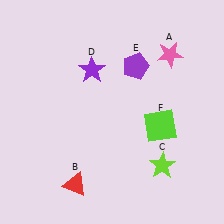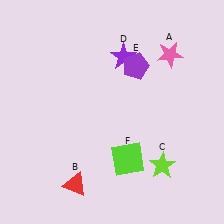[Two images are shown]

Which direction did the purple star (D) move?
The purple star (D) moved right.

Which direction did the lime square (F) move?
The lime square (F) moved down.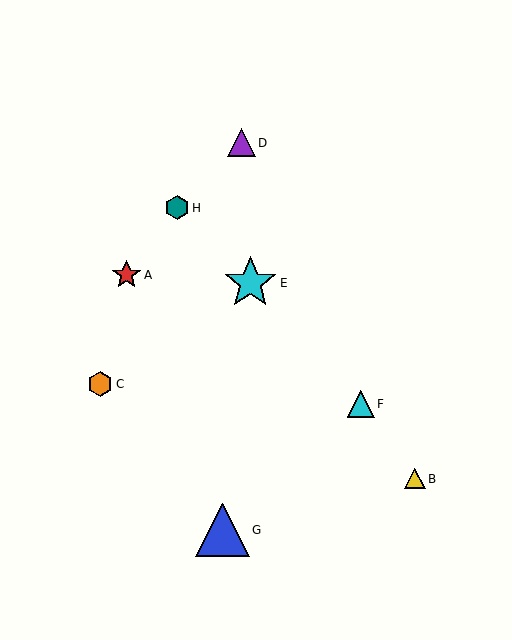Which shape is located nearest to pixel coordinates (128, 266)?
The red star (labeled A) at (127, 275) is nearest to that location.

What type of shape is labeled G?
Shape G is a blue triangle.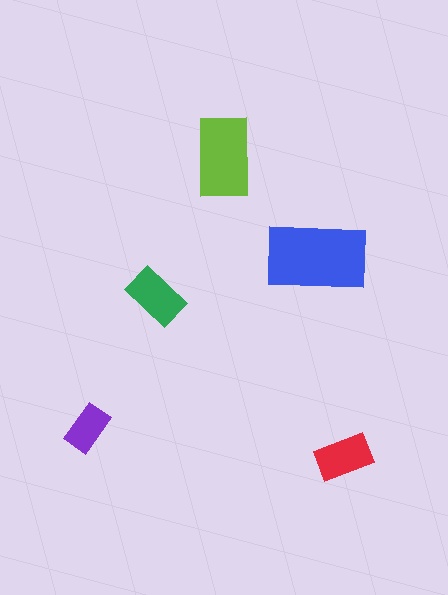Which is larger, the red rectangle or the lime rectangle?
The lime one.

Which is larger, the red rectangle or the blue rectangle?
The blue one.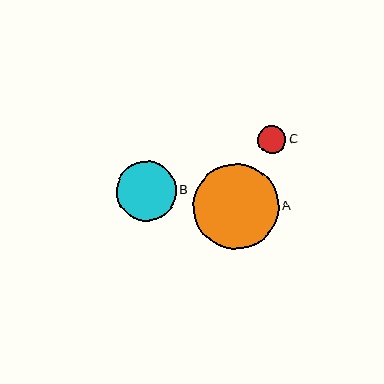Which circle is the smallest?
Circle C is the smallest with a size of approximately 28 pixels.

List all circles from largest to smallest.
From largest to smallest: A, B, C.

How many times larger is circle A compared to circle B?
Circle A is approximately 1.4 times the size of circle B.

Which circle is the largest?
Circle A is the largest with a size of approximately 85 pixels.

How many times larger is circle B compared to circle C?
Circle B is approximately 2.1 times the size of circle C.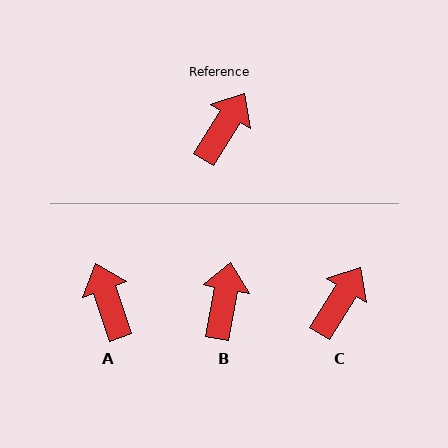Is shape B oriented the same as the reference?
No, it is off by about 21 degrees.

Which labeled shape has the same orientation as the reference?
C.